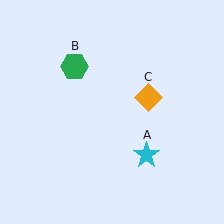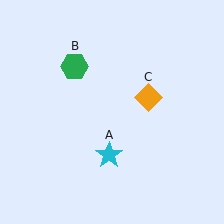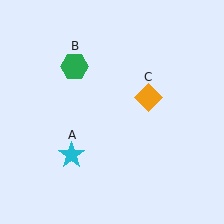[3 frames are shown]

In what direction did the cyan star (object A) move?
The cyan star (object A) moved left.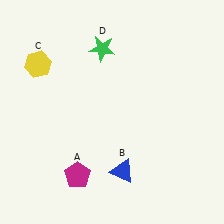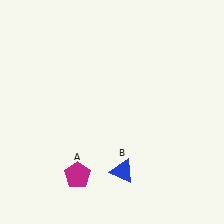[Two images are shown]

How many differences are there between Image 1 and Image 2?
There are 2 differences between the two images.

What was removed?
The yellow hexagon (C), the green star (D) were removed in Image 2.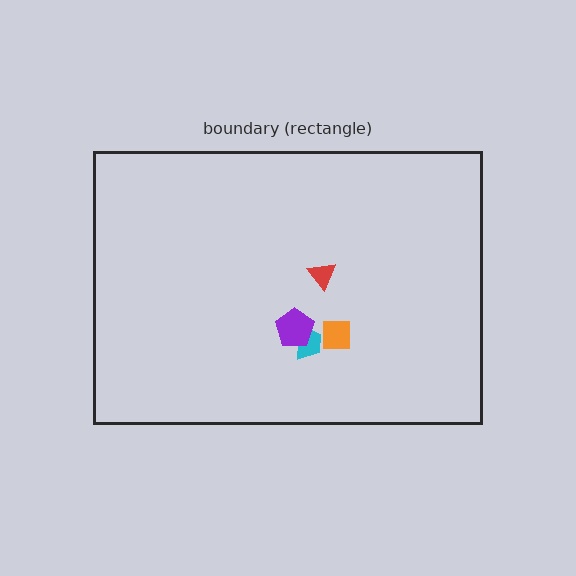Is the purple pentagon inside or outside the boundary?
Inside.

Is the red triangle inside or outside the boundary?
Inside.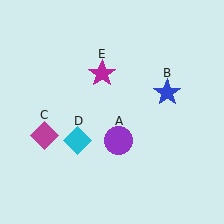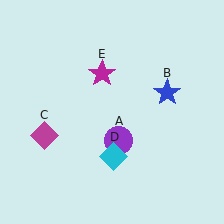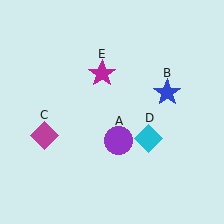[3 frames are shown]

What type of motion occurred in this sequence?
The cyan diamond (object D) rotated counterclockwise around the center of the scene.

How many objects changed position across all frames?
1 object changed position: cyan diamond (object D).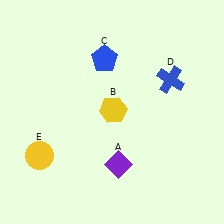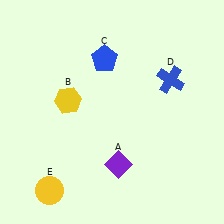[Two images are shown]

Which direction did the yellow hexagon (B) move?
The yellow hexagon (B) moved left.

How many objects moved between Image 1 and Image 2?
2 objects moved between the two images.